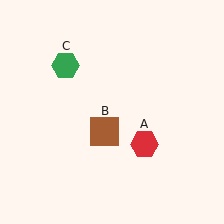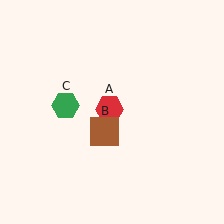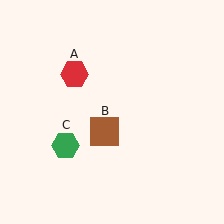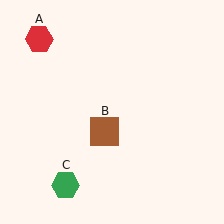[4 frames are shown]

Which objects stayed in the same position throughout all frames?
Brown square (object B) remained stationary.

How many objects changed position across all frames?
2 objects changed position: red hexagon (object A), green hexagon (object C).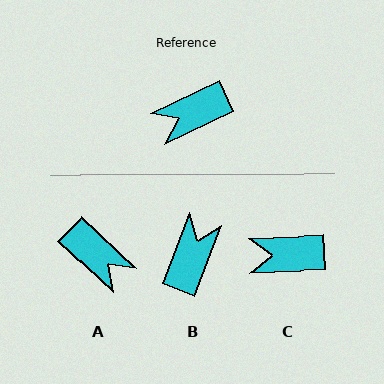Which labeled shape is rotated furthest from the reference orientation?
B, about 136 degrees away.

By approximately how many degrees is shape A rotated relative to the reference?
Approximately 112 degrees counter-clockwise.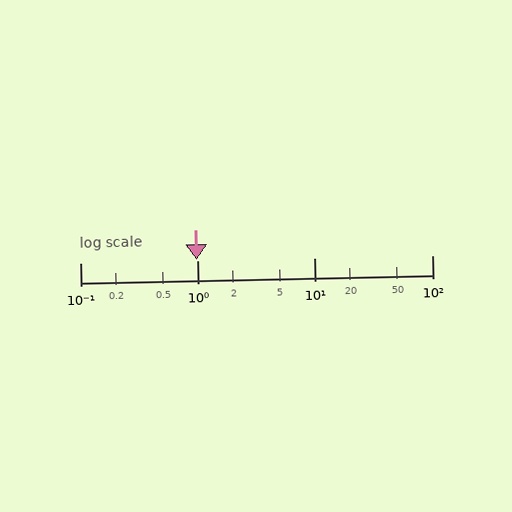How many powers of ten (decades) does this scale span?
The scale spans 3 decades, from 0.1 to 100.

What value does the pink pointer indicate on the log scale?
The pointer indicates approximately 0.99.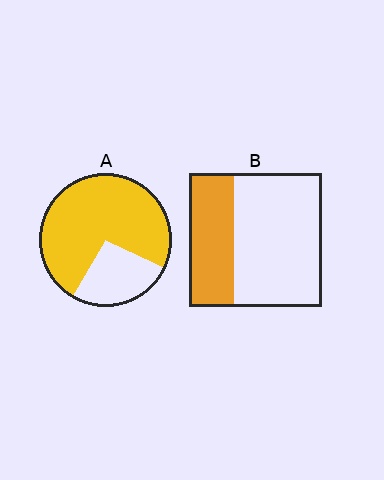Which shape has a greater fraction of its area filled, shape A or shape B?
Shape A.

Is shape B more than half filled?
No.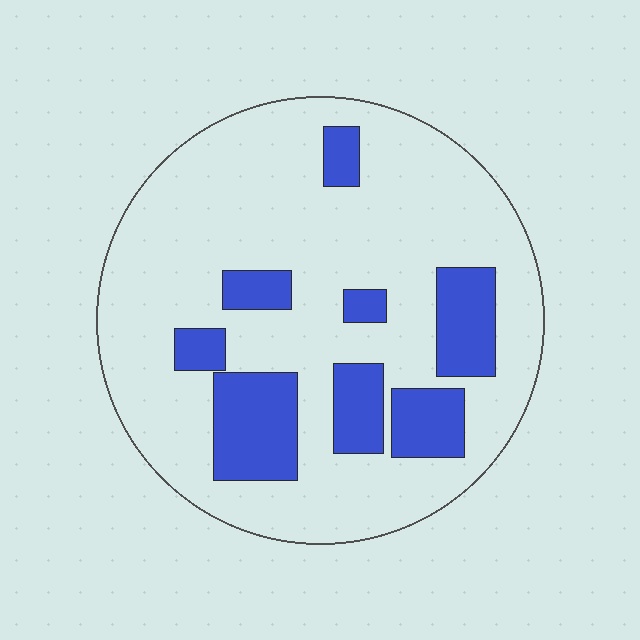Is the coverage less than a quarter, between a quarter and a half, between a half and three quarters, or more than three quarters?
Less than a quarter.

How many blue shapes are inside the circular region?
8.